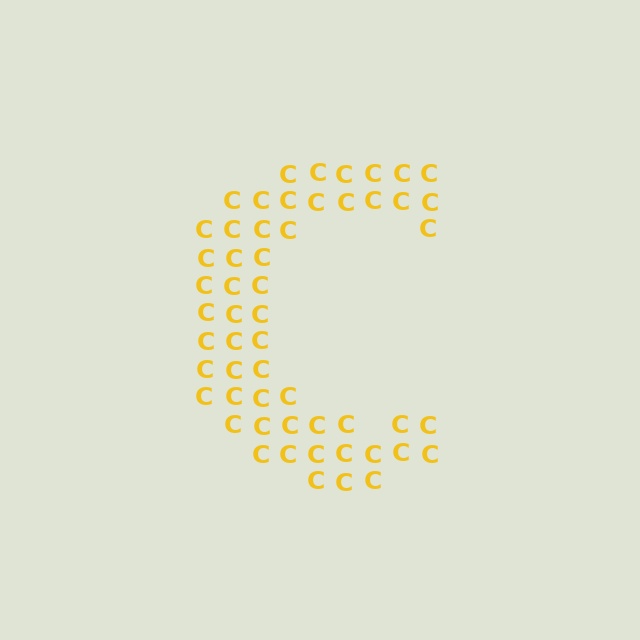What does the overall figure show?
The overall figure shows the letter C.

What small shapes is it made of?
It is made of small letter C's.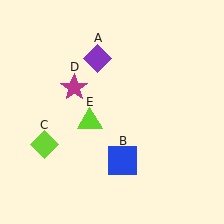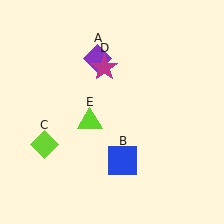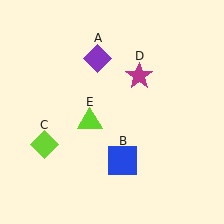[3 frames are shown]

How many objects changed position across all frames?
1 object changed position: magenta star (object D).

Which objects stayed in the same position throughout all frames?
Purple diamond (object A) and blue square (object B) and lime diamond (object C) and lime triangle (object E) remained stationary.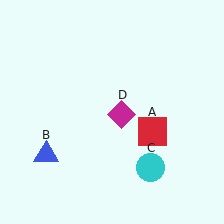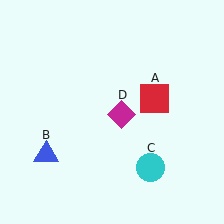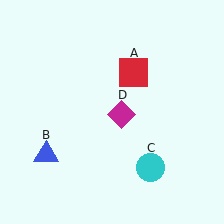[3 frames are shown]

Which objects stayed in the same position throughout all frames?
Blue triangle (object B) and cyan circle (object C) and magenta diamond (object D) remained stationary.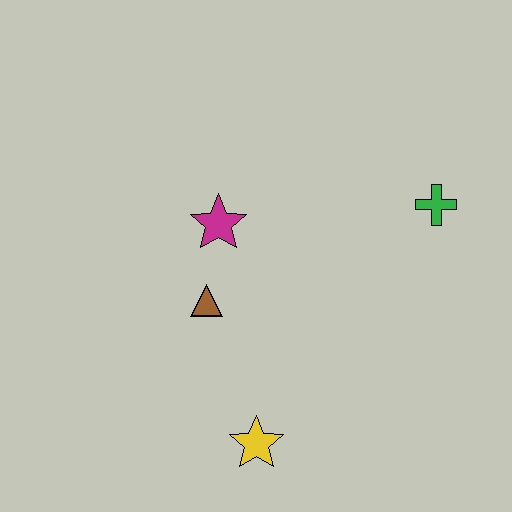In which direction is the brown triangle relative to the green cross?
The brown triangle is to the left of the green cross.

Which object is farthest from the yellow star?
The green cross is farthest from the yellow star.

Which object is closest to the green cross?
The magenta star is closest to the green cross.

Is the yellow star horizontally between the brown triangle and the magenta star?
No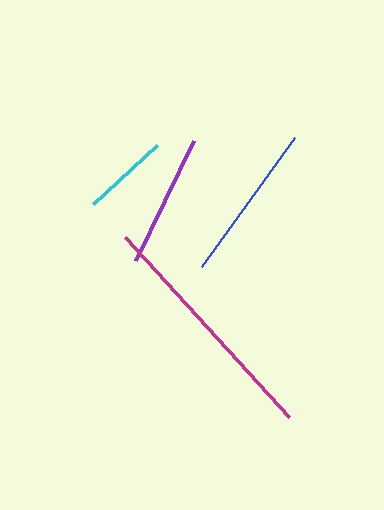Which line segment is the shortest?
The cyan line is the shortest at approximately 87 pixels.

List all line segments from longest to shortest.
From longest to shortest: magenta, blue, purple, cyan.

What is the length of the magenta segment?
The magenta segment is approximately 244 pixels long.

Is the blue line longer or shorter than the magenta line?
The magenta line is longer than the blue line.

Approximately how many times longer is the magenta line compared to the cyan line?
The magenta line is approximately 2.8 times the length of the cyan line.